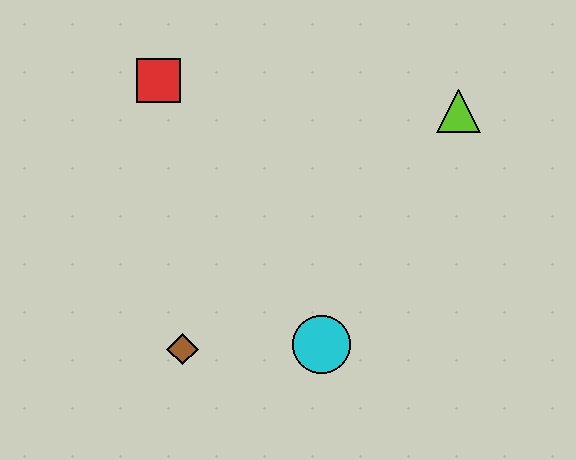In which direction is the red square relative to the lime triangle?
The red square is to the left of the lime triangle.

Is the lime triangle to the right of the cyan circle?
Yes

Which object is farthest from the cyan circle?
The red square is farthest from the cyan circle.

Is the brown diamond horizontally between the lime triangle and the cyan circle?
No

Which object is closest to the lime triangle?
The cyan circle is closest to the lime triangle.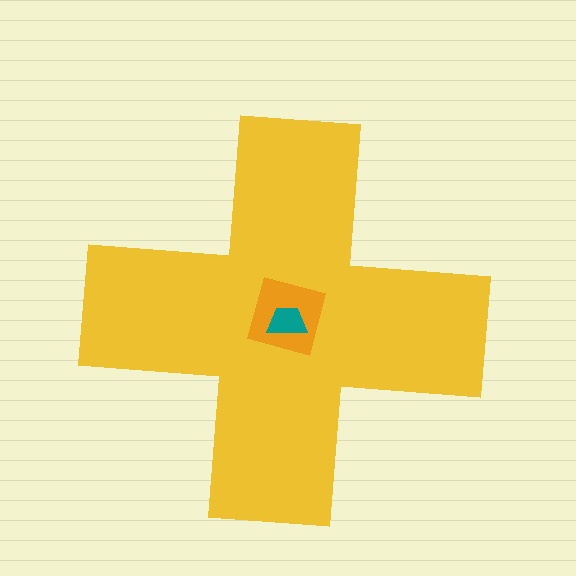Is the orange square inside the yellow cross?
Yes.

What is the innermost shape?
The teal trapezoid.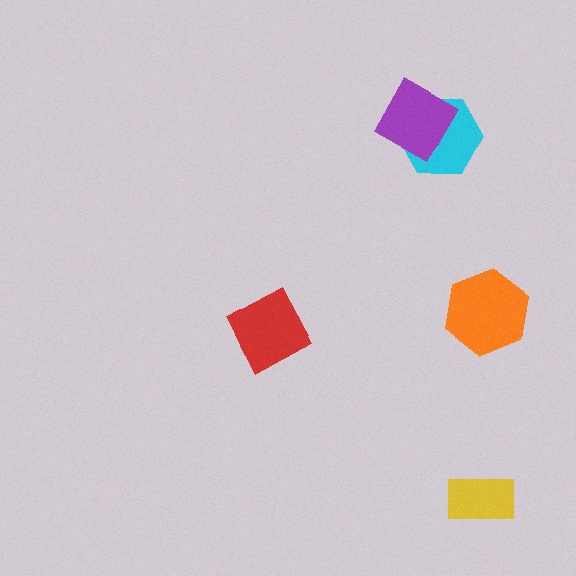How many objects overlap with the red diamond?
0 objects overlap with the red diamond.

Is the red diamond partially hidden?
No, no other shape covers it.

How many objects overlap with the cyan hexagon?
1 object overlaps with the cyan hexagon.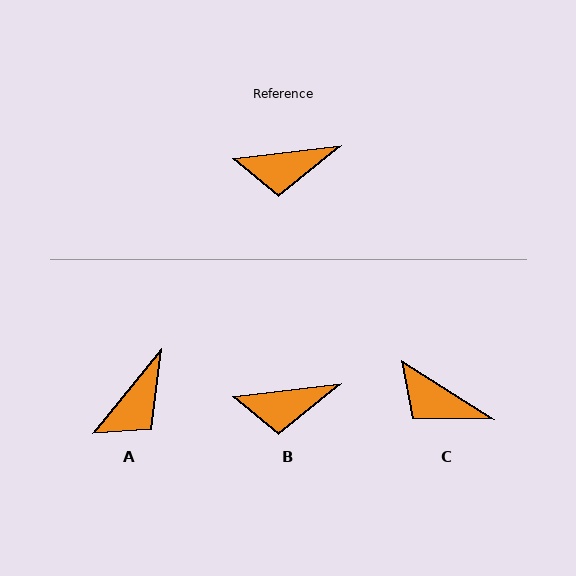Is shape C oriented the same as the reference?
No, it is off by about 39 degrees.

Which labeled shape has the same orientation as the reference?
B.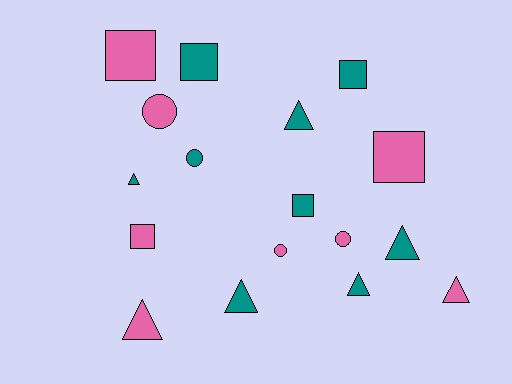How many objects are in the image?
There are 17 objects.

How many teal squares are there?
There are 3 teal squares.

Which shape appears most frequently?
Triangle, with 7 objects.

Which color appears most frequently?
Teal, with 9 objects.